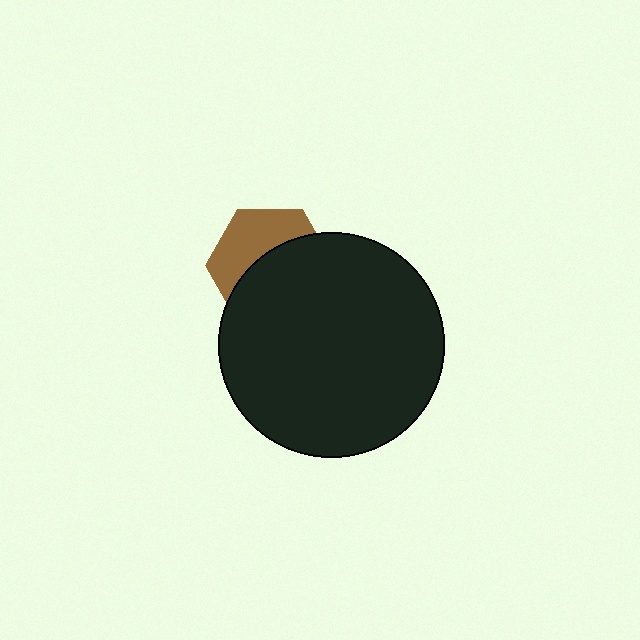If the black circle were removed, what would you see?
You would see the complete brown hexagon.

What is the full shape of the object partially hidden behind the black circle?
The partially hidden object is a brown hexagon.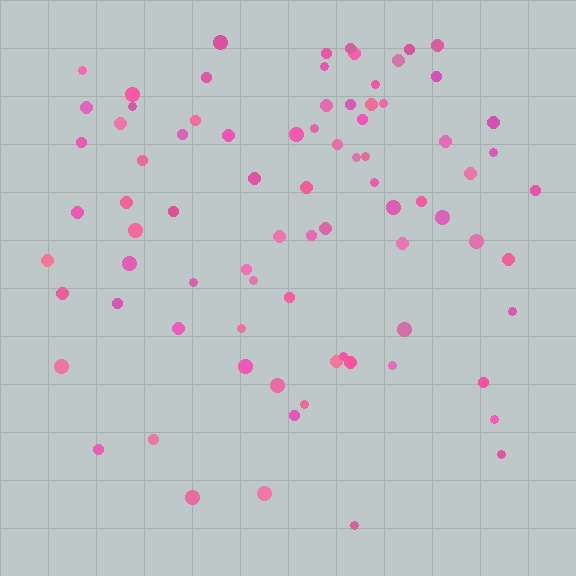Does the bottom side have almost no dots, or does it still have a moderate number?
Still a moderate number, just noticeably fewer than the top.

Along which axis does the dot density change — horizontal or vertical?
Vertical.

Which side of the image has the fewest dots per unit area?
The bottom.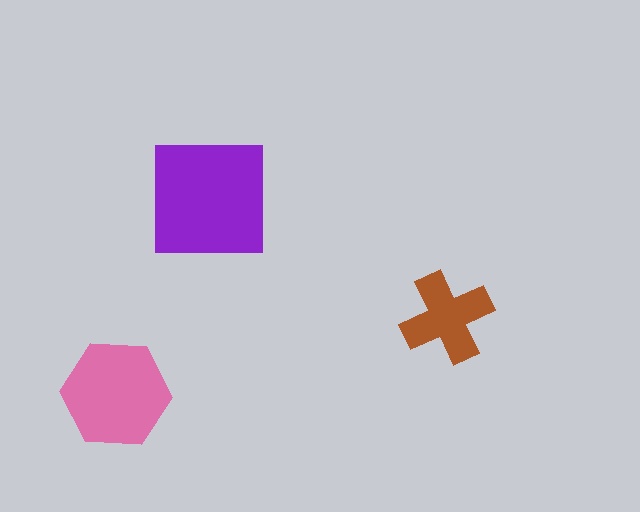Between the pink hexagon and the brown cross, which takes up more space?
The pink hexagon.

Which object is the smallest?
The brown cross.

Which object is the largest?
The purple square.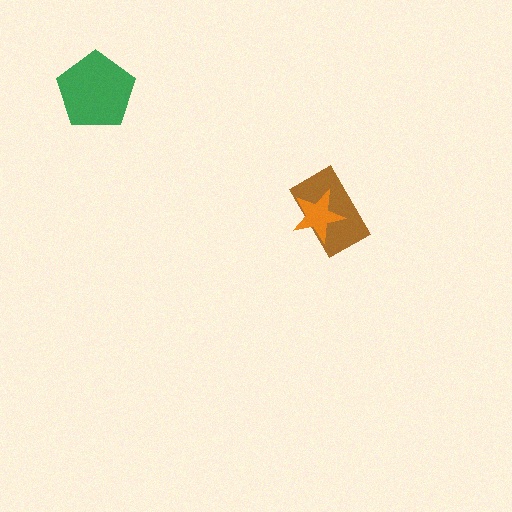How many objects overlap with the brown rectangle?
1 object overlaps with the brown rectangle.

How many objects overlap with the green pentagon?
0 objects overlap with the green pentagon.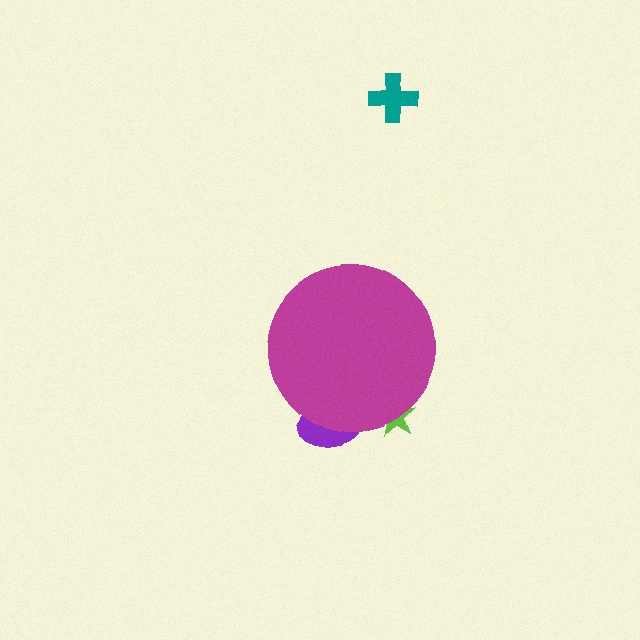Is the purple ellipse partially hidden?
Yes, the purple ellipse is partially hidden behind the magenta circle.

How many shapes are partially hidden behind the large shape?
2 shapes are partially hidden.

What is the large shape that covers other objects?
A magenta circle.